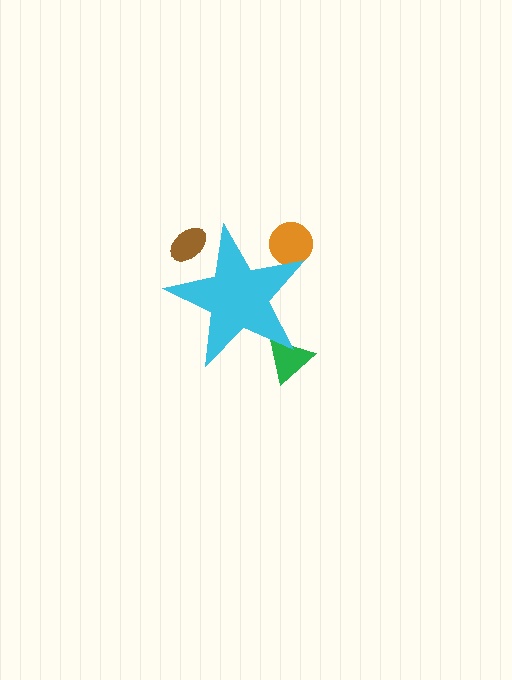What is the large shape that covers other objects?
A cyan star.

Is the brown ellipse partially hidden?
Yes, the brown ellipse is partially hidden behind the cyan star.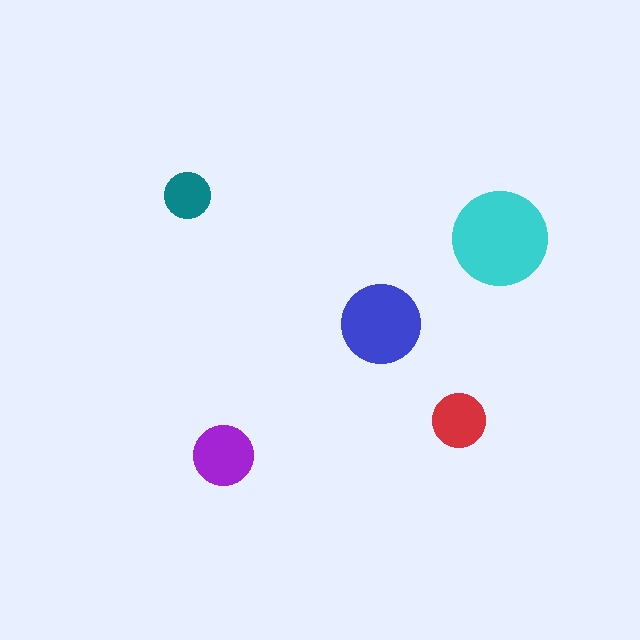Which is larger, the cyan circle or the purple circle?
The cyan one.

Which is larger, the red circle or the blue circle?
The blue one.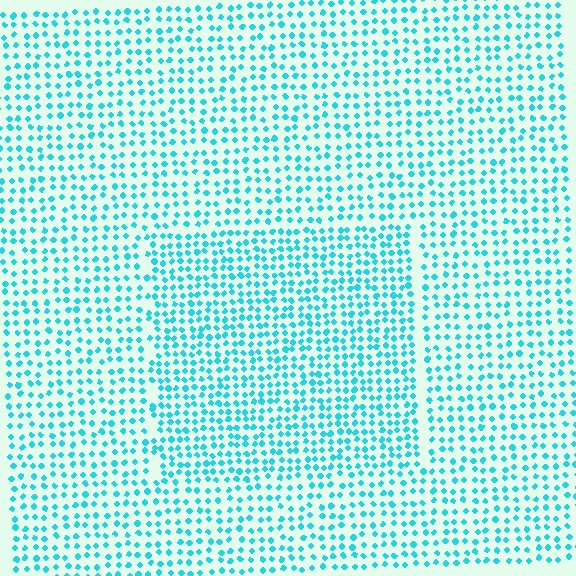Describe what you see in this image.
The image contains small cyan elements arranged at two different densities. A rectangle-shaped region is visible where the elements are more densely packed than the surrounding area.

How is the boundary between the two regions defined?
The boundary is defined by a change in element density (approximately 1.5x ratio). All elements are the same color, size, and shape.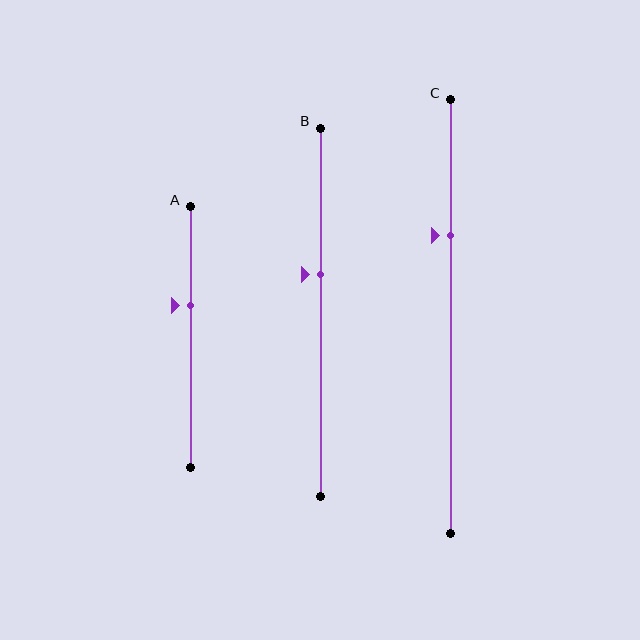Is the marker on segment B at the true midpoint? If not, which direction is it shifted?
No, the marker on segment B is shifted upward by about 10% of the segment length.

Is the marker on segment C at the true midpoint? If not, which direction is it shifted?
No, the marker on segment C is shifted upward by about 19% of the segment length.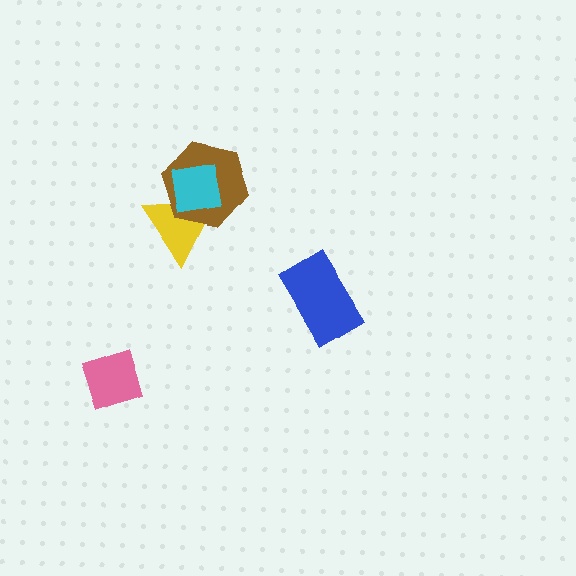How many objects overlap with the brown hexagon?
2 objects overlap with the brown hexagon.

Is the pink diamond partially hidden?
No, no other shape covers it.